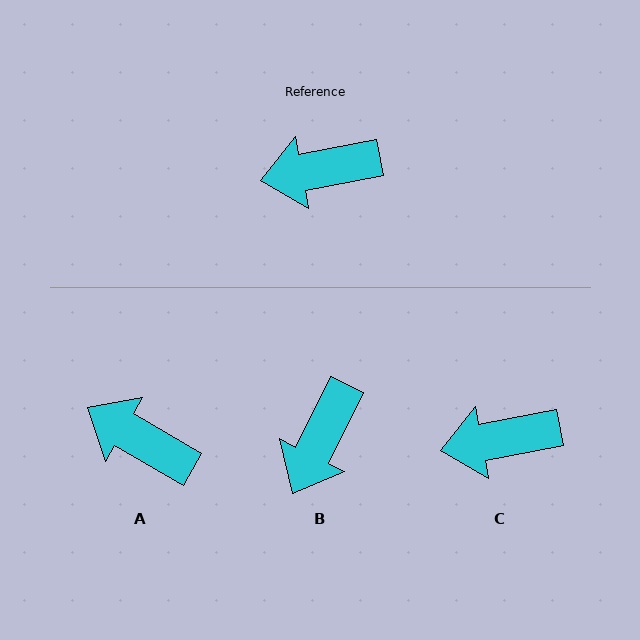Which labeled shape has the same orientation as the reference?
C.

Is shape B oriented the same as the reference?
No, it is off by about 53 degrees.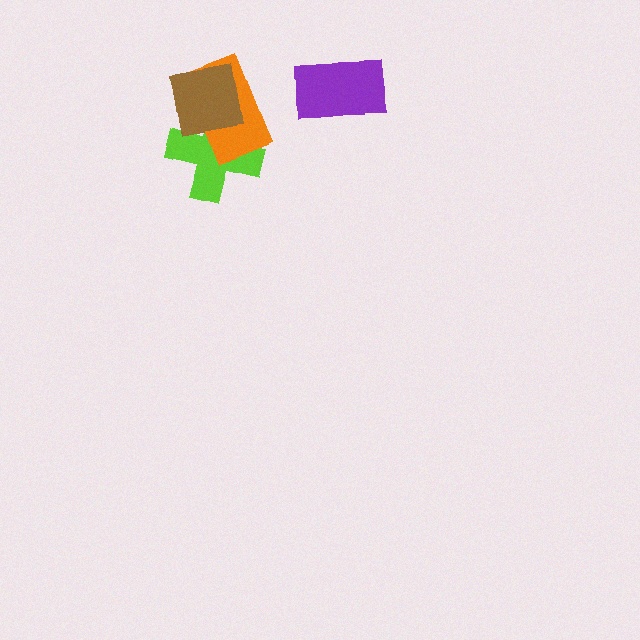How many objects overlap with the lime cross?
2 objects overlap with the lime cross.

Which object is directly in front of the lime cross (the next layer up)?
The orange rectangle is directly in front of the lime cross.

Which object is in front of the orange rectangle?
The brown square is in front of the orange rectangle.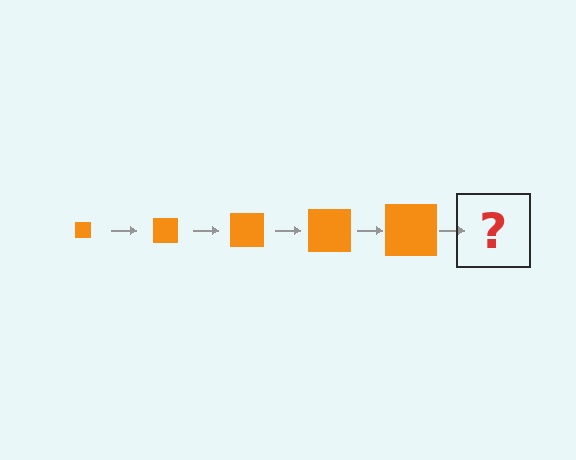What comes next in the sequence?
The next element should be an orange square, larger than the previous one.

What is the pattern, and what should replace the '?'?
The pattern is that the square gets progressively larger each step. The '?' should be an orange square, larger than the previous one.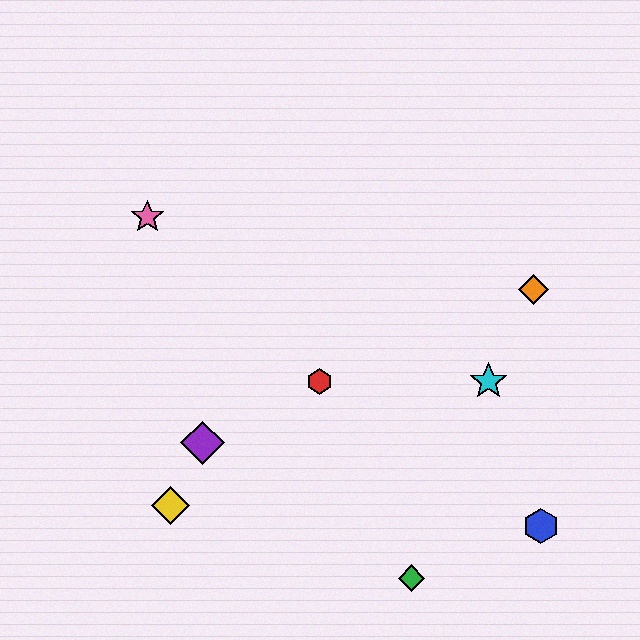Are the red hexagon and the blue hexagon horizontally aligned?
No, the red hexagon is at y≈382 and the blue hexagon is at y≈526.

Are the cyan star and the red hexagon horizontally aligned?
Yes, both are at y≈382.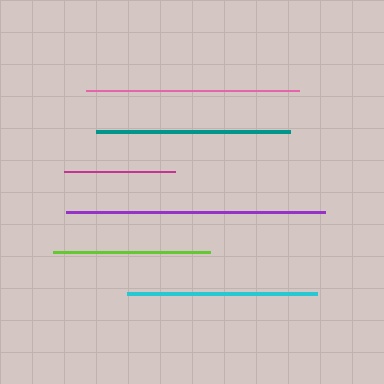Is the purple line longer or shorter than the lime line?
The purple line is longer than the lime line.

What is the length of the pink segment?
The pink segment is approximately 213 pixels long.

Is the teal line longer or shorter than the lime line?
The teal line is longer than the lime line.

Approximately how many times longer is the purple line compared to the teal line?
The purple line is approximately 1.3 times the length of the teal line.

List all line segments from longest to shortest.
From longest to shortest: purple, pink, teal, cyan, lime, magenta.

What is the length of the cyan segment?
The cyan segment is approximately 190 pixels long.